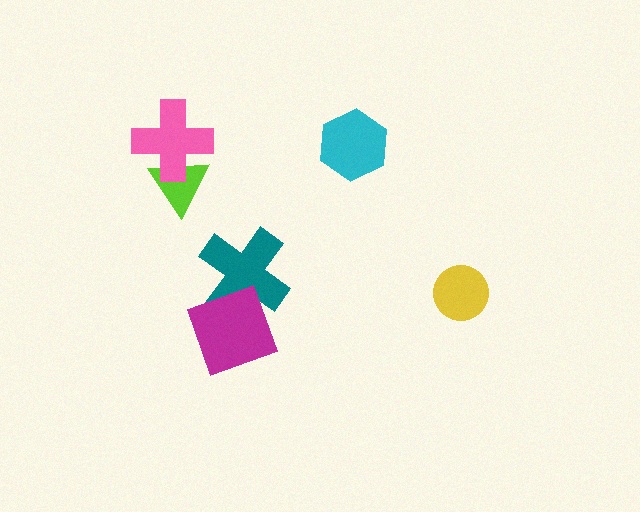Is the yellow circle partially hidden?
No, no other shape covers it.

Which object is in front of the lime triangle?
The pink cross is in front of the lime triangle.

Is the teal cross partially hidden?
Yes, it is partially covered by another shape.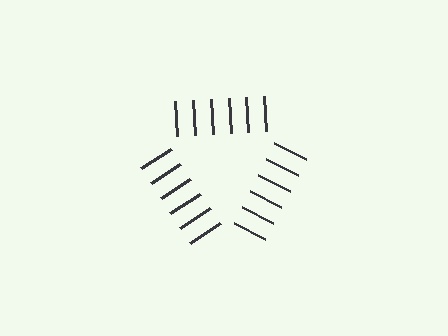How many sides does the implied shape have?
3 sides — the line-ends trace a triangle.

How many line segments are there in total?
18 — 6 along each of the 3 edges.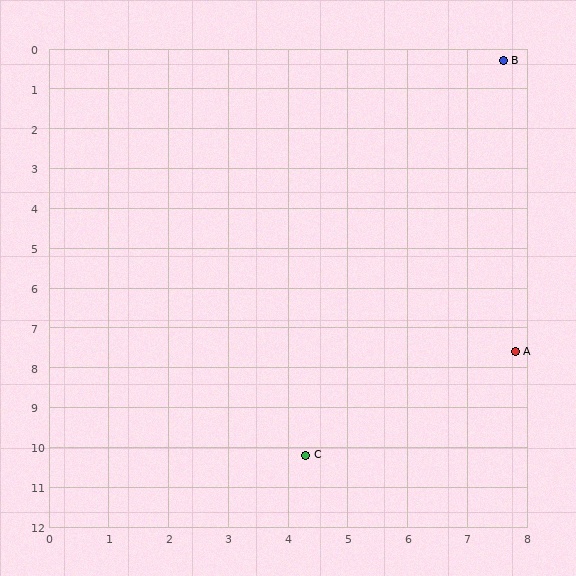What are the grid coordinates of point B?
Point B is at approximately (7.6, 0.3).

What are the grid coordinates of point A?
Point A is at approximately (7.8, 7.6).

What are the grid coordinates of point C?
Point C is at approximately (4.3, 10.2).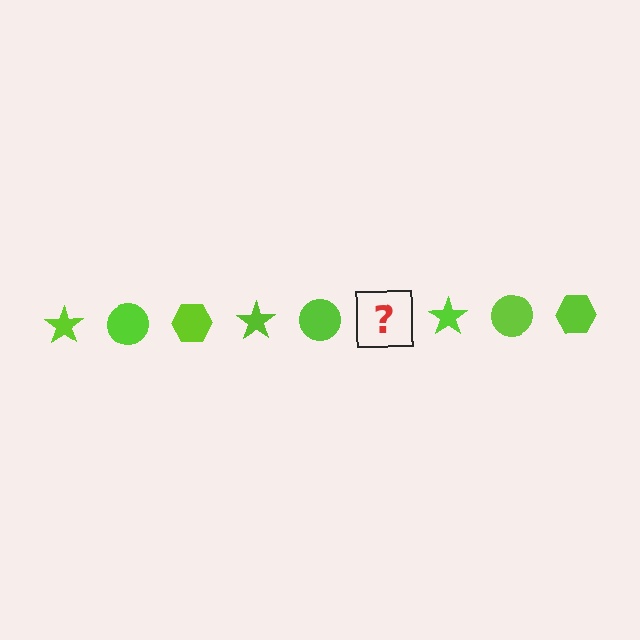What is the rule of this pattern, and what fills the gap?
The rule is that the pattern cycles through star, circle, hexagon shapes in lime. The gap should be filled with a lime hexagon.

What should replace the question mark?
The question mark should be replaced with a lime hexagon.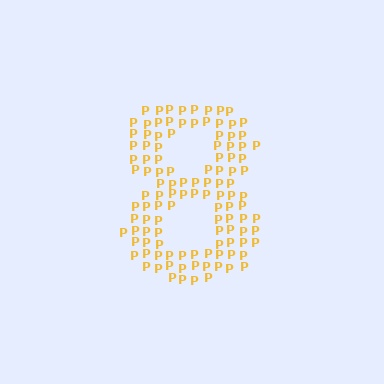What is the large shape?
The large shape is the digit 8.